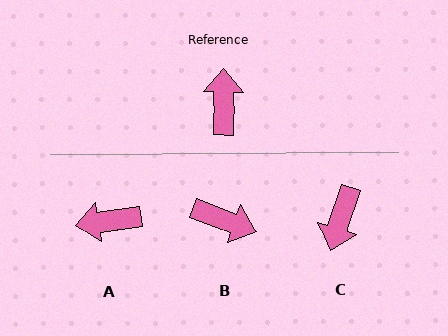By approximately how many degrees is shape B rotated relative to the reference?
Approximately 110 degrees clockwise.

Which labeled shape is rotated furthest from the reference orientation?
C, about 162 degrees away.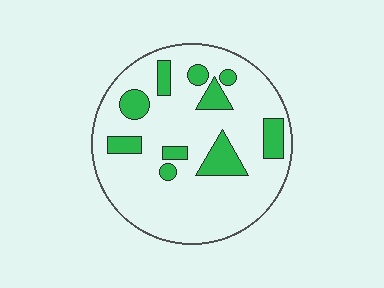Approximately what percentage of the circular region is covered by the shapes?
Approximately 20%.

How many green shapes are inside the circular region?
10.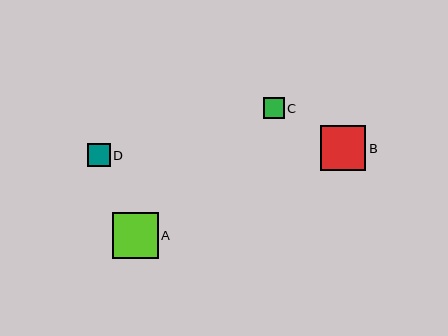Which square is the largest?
Square A is the largest with a size of approximately 46 pixels.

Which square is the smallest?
Square C is the smallest with a size of approximately 21 pixels.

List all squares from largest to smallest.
From largest to smallest: A, B, D, C.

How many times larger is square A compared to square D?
Square A is approximately 2.0 times the size of square D.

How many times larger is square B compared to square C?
Square B is approximately 2.2 times the size of square C.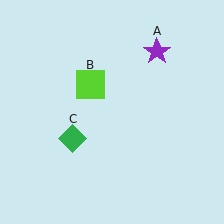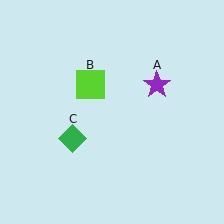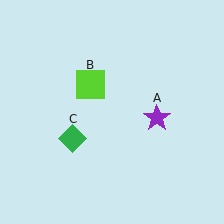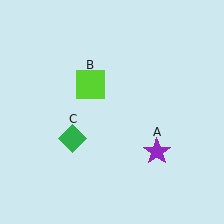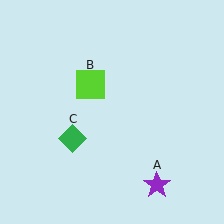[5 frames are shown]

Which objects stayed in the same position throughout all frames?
Lime square (object B) and green diamond (object C) remained stationary.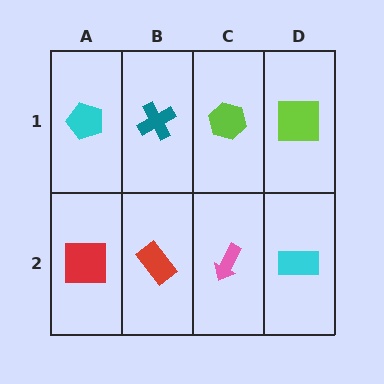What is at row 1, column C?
A lime hexagon.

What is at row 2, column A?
A red square.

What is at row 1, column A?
A cyan pentagon.